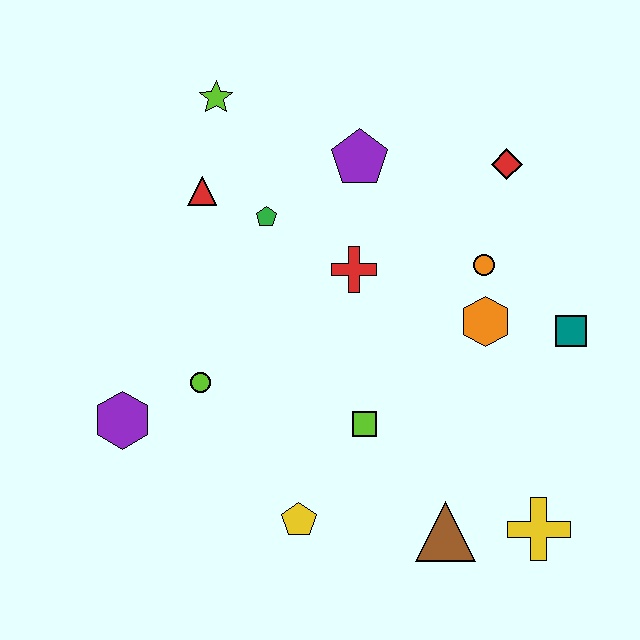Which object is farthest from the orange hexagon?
The purple hexagon is farthest from the orange hexagon.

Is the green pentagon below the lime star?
Yes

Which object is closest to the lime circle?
The purple hexagon is closest to the lime circle.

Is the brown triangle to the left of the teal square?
Yes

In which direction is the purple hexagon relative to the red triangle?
The purple hexagon is below the red triangle.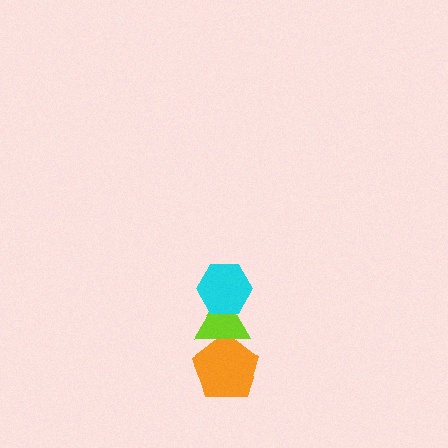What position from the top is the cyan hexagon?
The cyan hexagon is 1st from the top.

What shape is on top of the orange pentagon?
The lime triangle is on top of the orange pentagon.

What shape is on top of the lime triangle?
The cyan hexagon is on top of the lime triangle.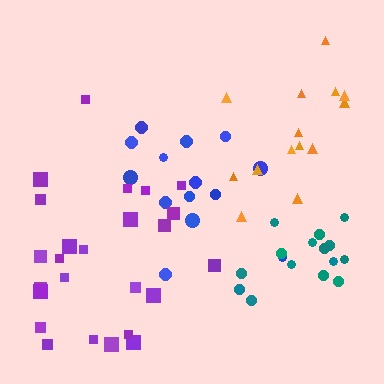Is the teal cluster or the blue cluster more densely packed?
Teal.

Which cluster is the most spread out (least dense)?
Orange.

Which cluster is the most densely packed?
Teal.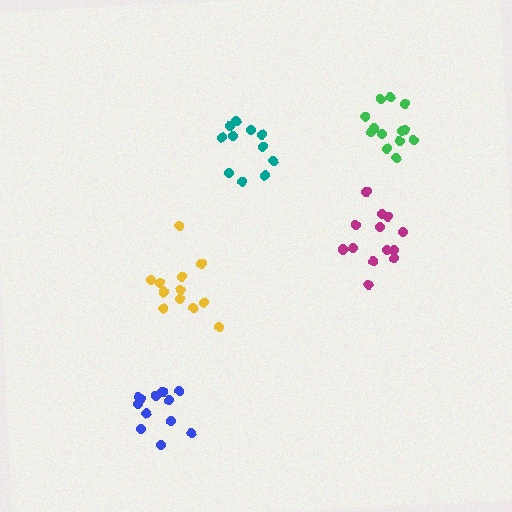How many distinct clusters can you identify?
There are 5 distinct clusters.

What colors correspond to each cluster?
The clusters are colored: blue, teal, magenta, yellow, green.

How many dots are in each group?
Group 1: 12 dots, Group 2: 11 dots, Group 3: 13 dots, Group 4: 12 dots, Group 5: 13 dots (61 total).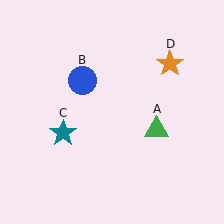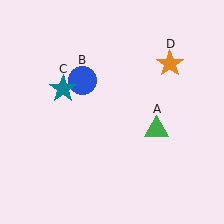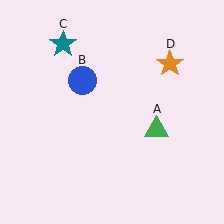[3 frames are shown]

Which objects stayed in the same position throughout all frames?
Green triangle (object A) and blue circle (object B) and orange star (object D) remained stationary.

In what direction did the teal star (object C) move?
The teal star (object C) moved up.